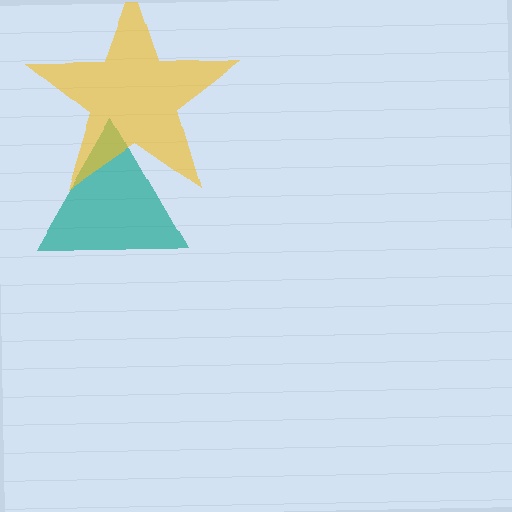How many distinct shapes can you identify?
There are 2 distinct shapes: a teal triangle, a yellow star.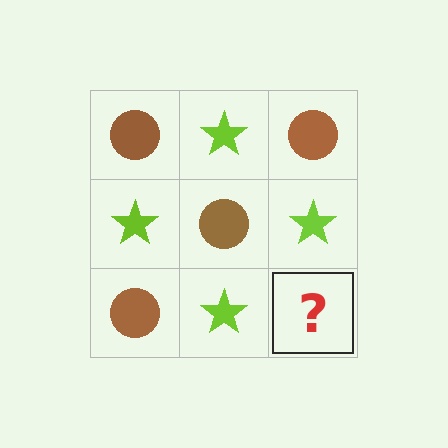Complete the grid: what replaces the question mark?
The question mark should be replaced with a brown circle.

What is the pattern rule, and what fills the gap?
The rule is that it alternates brown circle and lime star in a checkerboard pattern. The gap should be filled with a brown circle.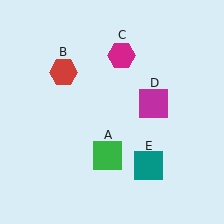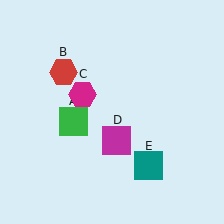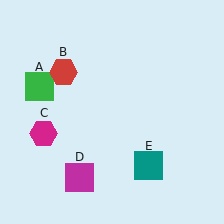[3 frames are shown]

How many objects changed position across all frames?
3 objects changed position: green square (object A), magenta hexagon (object C), magenta square (object D).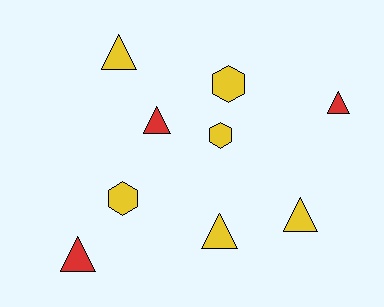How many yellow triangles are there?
There are 3 yellow triangles.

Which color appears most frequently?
Yellow, with 6 objects.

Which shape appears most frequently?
Triangle, with 6 objects.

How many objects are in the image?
There are 9 objects.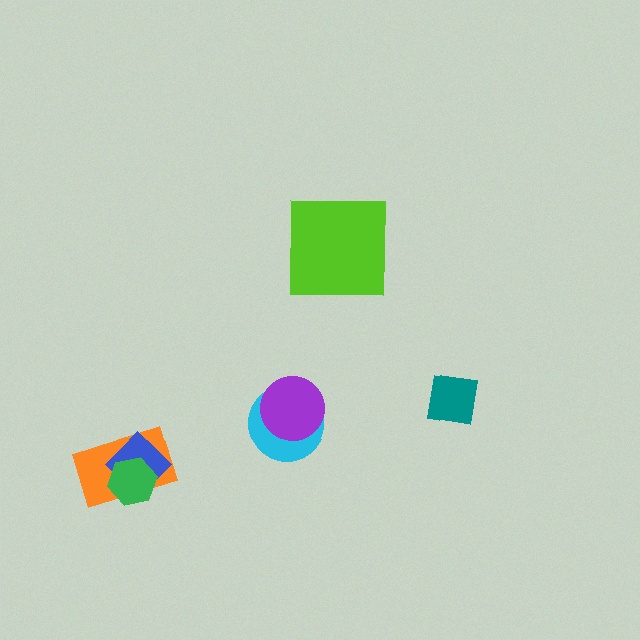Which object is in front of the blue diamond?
The green hexagon is in front of the blue diamond.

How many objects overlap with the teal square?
0 objects overlap with the teal square.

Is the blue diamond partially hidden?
Yes, it is partially covered by another shape.